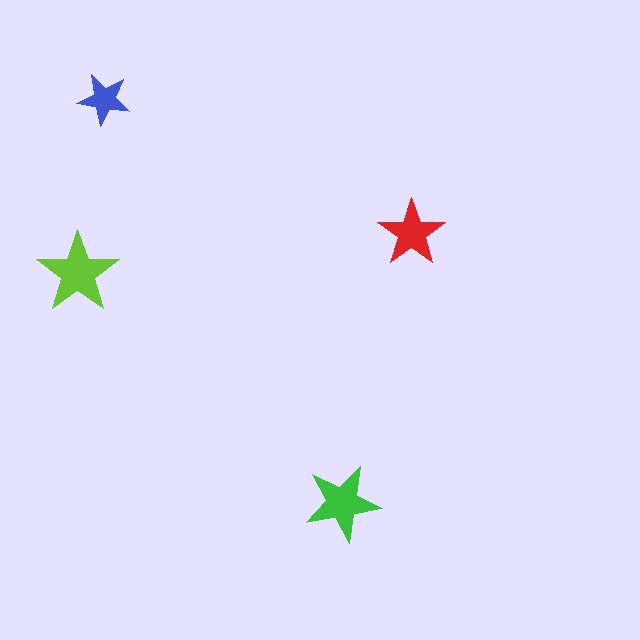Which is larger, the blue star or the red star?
The red one.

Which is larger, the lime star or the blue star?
The lime one.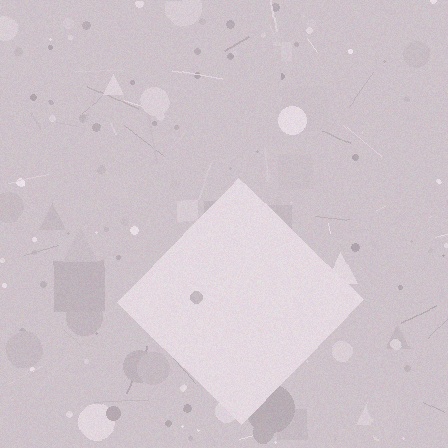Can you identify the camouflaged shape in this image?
The camouflaged shape is a diamond.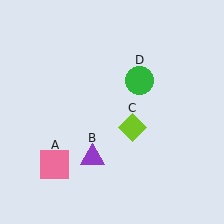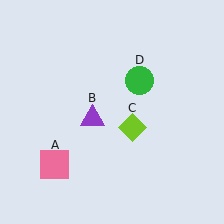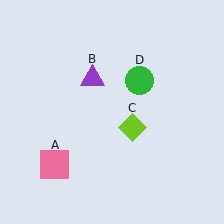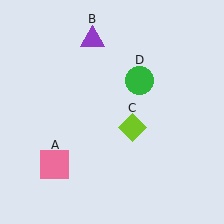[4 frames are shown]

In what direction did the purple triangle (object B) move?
The purple triangle (object B) moved up.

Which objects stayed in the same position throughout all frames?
Pink square (object A) and lime diamond (object C) and green circle (object D) remained stationary.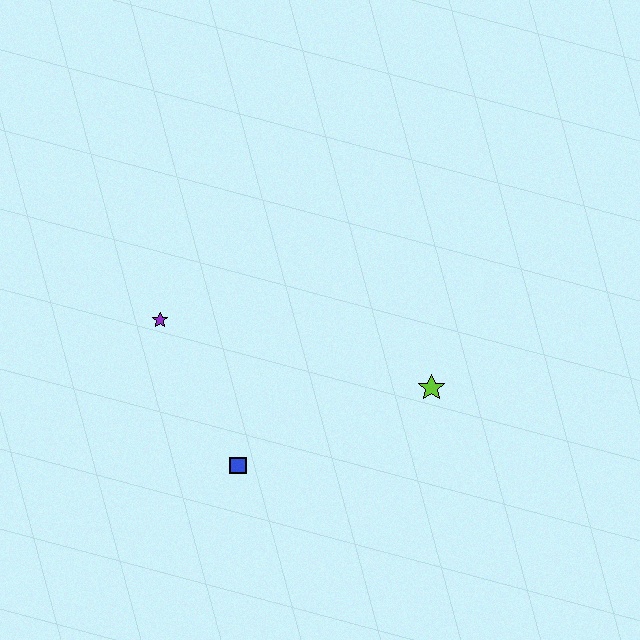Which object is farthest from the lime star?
The purple star is farthest from the lime star.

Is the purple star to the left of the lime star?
Yes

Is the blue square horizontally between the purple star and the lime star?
Yes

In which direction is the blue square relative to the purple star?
The blue square is below the purple star.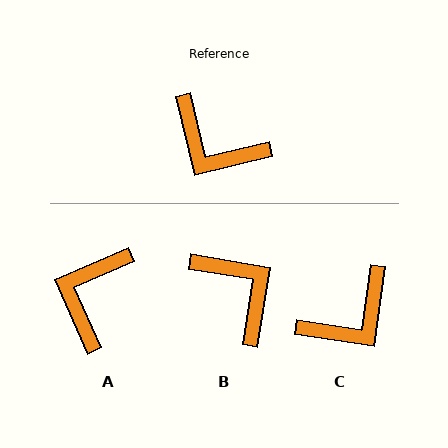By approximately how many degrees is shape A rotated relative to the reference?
Approximately 80 degrees clockwise.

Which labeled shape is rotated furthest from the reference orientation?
B, about 157 degrees away.